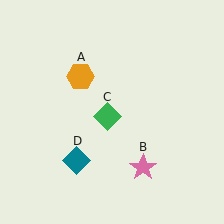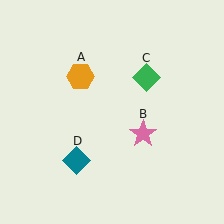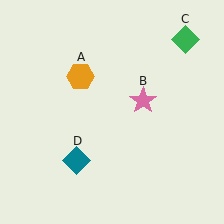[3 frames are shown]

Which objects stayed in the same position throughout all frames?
Orange hexagon (object A) and teal diamond (object D) remained stationary.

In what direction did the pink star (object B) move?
The pink star (object B) moved up.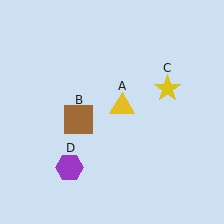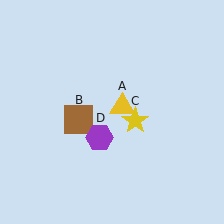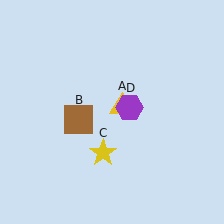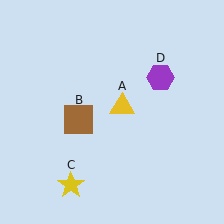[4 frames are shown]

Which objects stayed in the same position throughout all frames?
Yellow triangle (object A) and brown square (object B) remained stationary.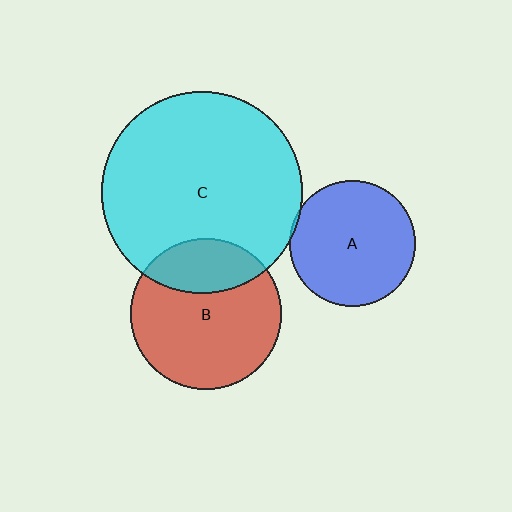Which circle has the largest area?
Circle C (cyan).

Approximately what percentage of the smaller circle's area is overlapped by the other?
Approximately 5%.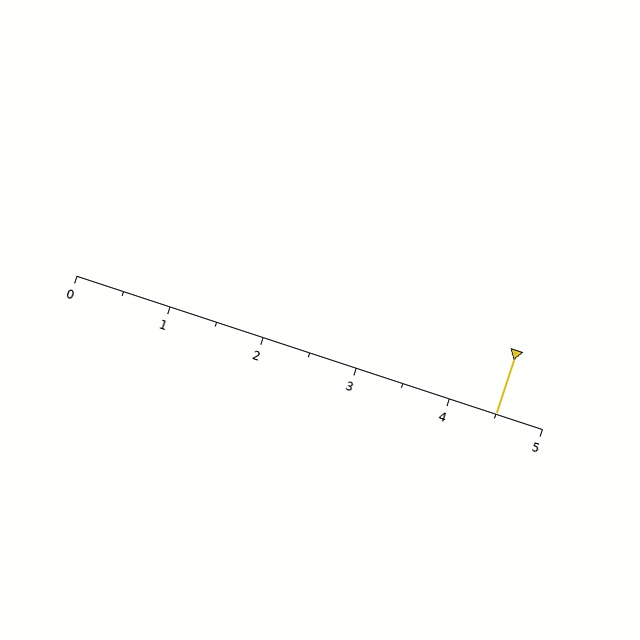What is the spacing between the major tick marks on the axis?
The major ticks are spaced 1 apart.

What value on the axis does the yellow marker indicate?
The marker indicates approximately 4.5.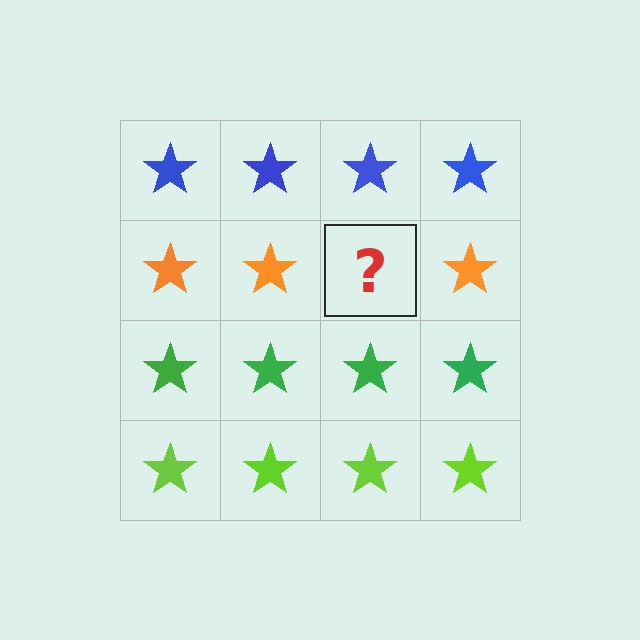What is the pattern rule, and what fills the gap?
The rule is that each row has a consistent color. The gap should be filled with an orange star.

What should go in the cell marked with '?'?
The missing cell should contain an orange star.